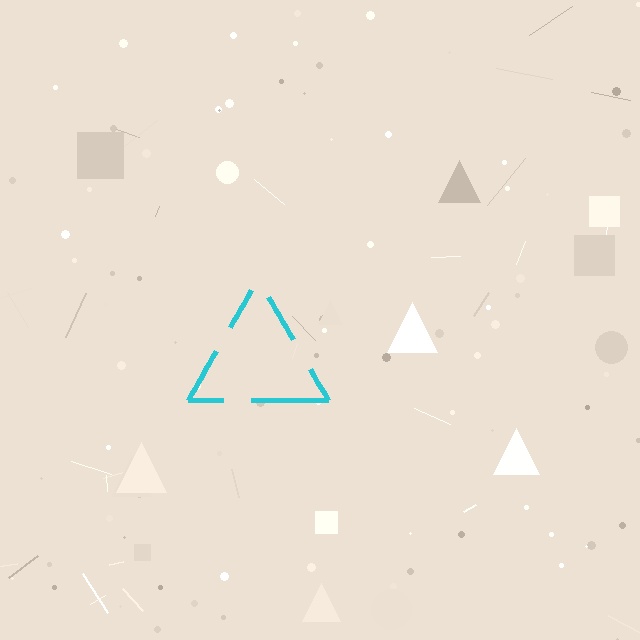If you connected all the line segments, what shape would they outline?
They would outline a triangle.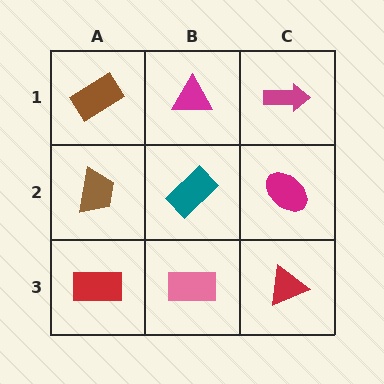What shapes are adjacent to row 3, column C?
A magenta ellipse (row 2, column C), a pink rectangle (row 3, column B).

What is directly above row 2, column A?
A brown rectangle.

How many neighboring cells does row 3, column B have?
3.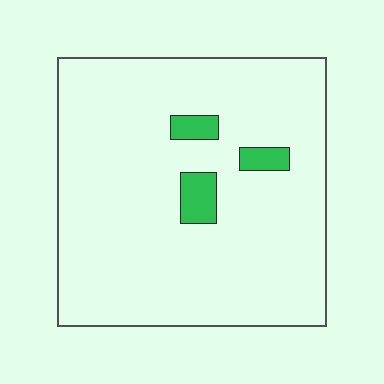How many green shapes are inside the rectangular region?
3.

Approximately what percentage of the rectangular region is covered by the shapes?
Approximately 5%.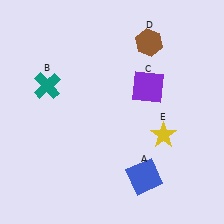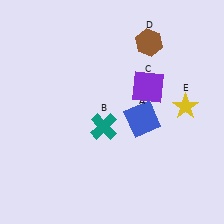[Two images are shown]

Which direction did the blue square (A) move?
The blue square (A) moved up.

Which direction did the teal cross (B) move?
The teal cross (B) moved right.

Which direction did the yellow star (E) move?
The yellow star (E) moved up.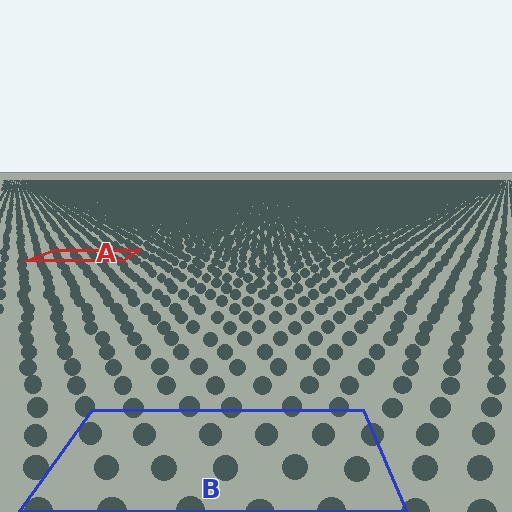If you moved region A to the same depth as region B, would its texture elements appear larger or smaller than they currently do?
They would appear larger. At a closer depth, the same texture elements are projected at a bigger on-screen size.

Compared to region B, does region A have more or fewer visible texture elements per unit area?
Region A has more texture elements per unit area — they are packed more densely because it is farther away.